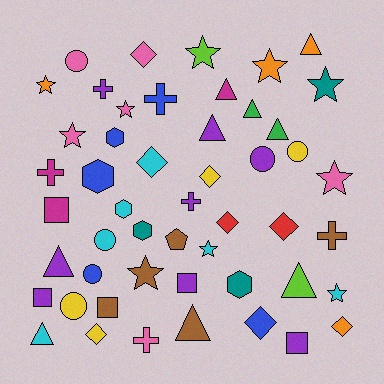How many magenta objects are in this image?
There are 3 magenta objects.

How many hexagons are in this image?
There are 5 hexagons.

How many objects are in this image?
There are 50 objects.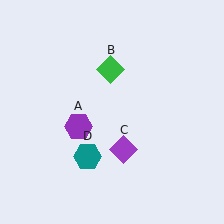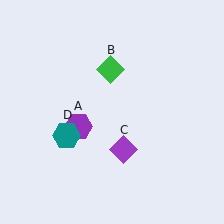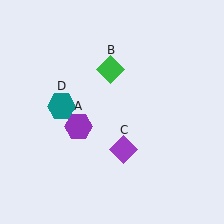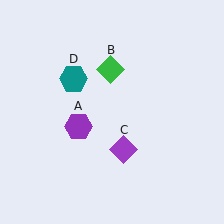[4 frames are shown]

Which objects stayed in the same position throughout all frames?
Purple hexagon (object A) and green diamond (object B) and purple diamond (object C) remained stationary.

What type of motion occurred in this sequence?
The teal hexagon (object D) rotated clockwise around the center of the scene.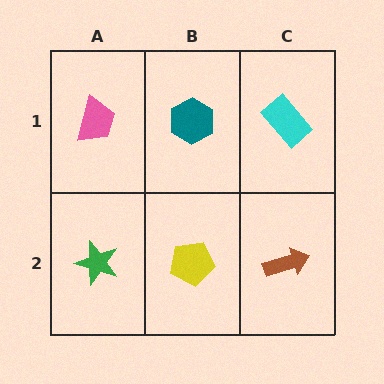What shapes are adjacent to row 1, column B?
A yellow pentagon (row 2, column B), a pink trapezoid (row 1, column A), a cyan rectangle (row 1, column C).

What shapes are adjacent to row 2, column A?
A pink trapezoid (row 1, column A), a yellow pentagon (row 2, column B).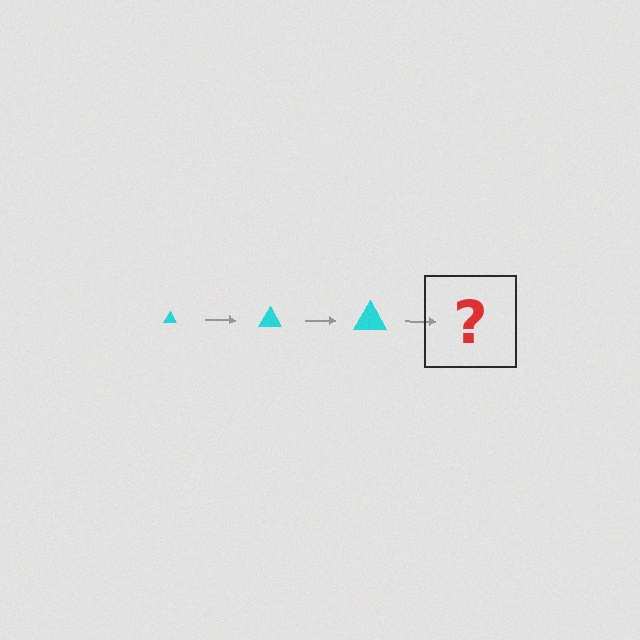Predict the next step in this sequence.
The next step is a cyan triangle, larger than the previous one.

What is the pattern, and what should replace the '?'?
The pattern is that the triangle gets progressively larger each step. The '?' should be a cyan triangle, larger than the previous one.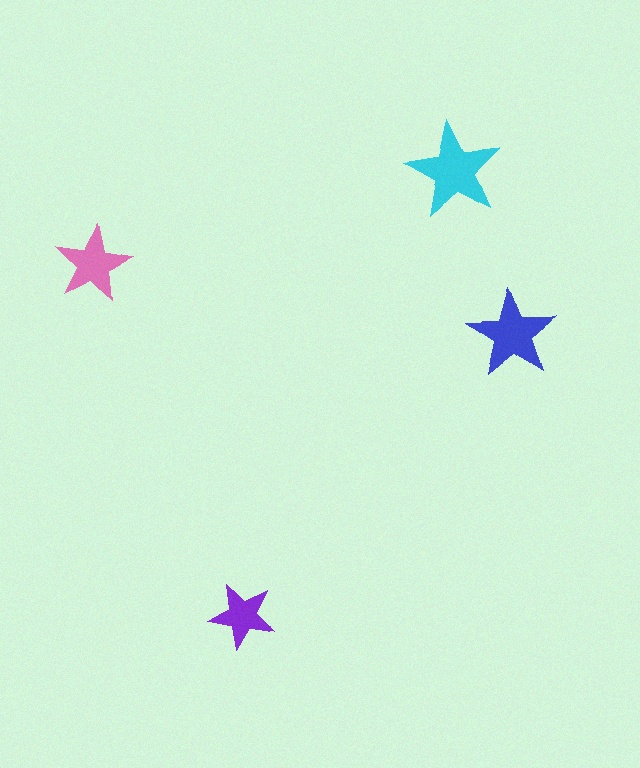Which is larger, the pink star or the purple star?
The pink one.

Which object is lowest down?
The purple star is bottommost.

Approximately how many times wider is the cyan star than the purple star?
About 1.5 times wider.